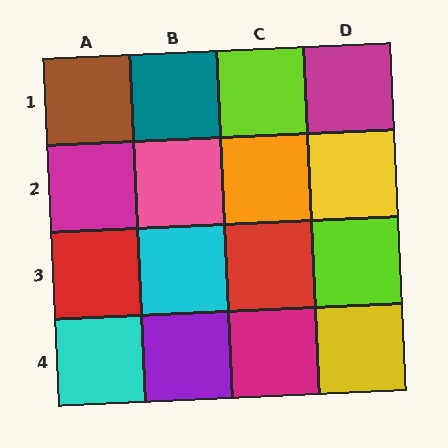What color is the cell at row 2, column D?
Yellow.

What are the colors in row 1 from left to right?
Brown, teal, lime, magenta.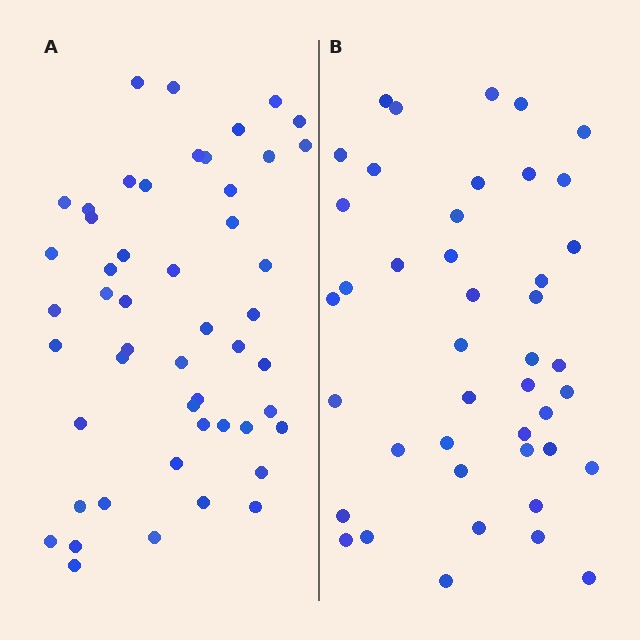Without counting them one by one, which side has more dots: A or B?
Region A (the left region) has more dots.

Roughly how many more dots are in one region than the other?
Region A has roughly 8 or so more dots than region B.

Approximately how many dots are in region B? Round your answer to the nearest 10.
About 40 dots. (The exact count is 43, which rounds to 40.)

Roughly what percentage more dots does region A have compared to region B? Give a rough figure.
About 15% more.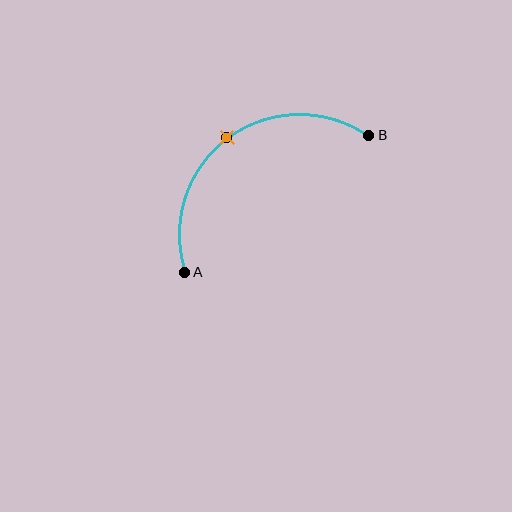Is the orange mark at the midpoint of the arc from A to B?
Yes. The orange mark lies on the arc at equal arc-length from both A and B — it is the arc midpoint.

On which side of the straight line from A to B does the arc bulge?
The arc bulges above and to the left of the straight line connecting A and B.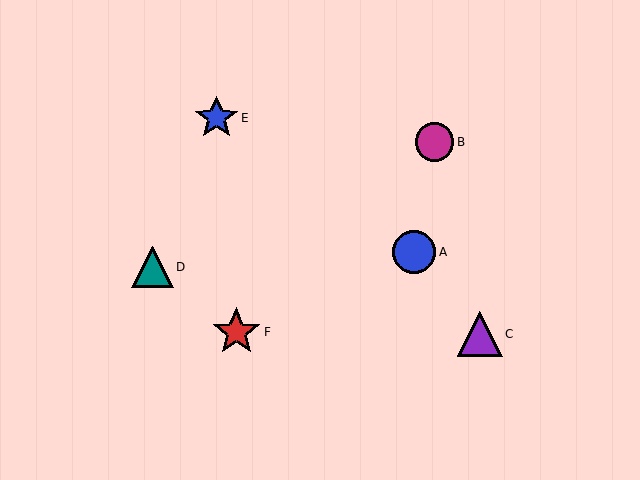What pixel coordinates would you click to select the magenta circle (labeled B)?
Click at (435, 142) to select the magenta circle B.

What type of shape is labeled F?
Shape F is a red star.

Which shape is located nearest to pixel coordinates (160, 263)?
The teal triangle (labeled D) at (153, 267) is nearest to that location.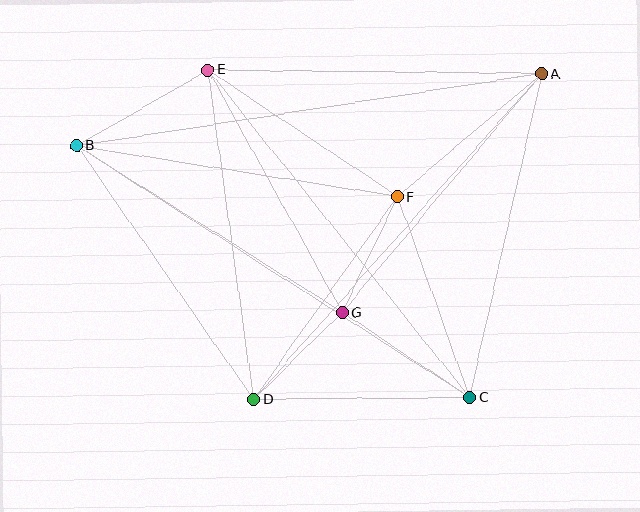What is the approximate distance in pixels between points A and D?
The distance between A and D is approximately 435 pixels.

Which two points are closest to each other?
Points D and G are closest to each other.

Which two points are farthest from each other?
Points A and B are farthest from each other.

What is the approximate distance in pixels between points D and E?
The distance between D and E is approximately 332 pixels.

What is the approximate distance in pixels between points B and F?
The distance between B and F is approximately 325 pixels.